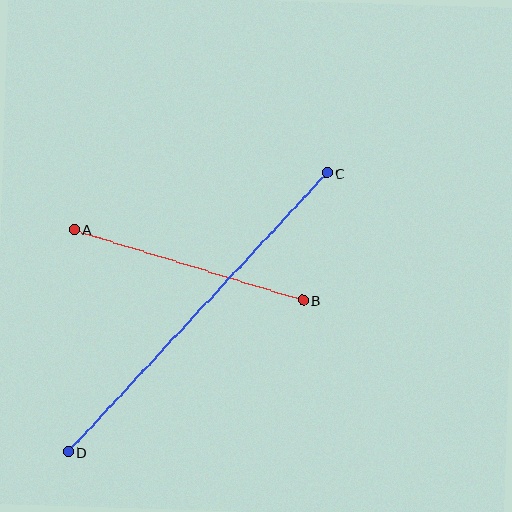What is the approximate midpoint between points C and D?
The midpoint is at approximately (198, 312) pixels.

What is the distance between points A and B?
The distance is approximately 240 pixels.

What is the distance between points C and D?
The distance is approximately 381 pixels.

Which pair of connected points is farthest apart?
Points C and D are farthest apart.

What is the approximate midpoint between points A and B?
The midpoint is at approximately (188, 265) pixels.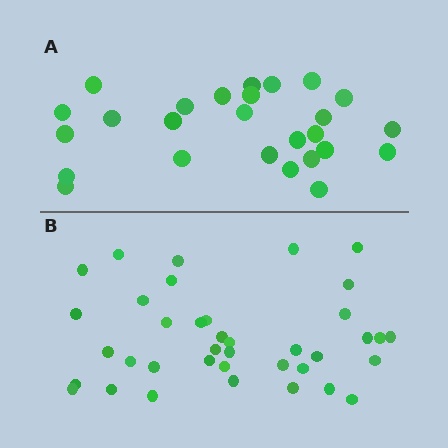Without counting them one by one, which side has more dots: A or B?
Region B (the bottom region) has more dots.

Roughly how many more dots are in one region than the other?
Region B has roughly 12 or so more dots than region A.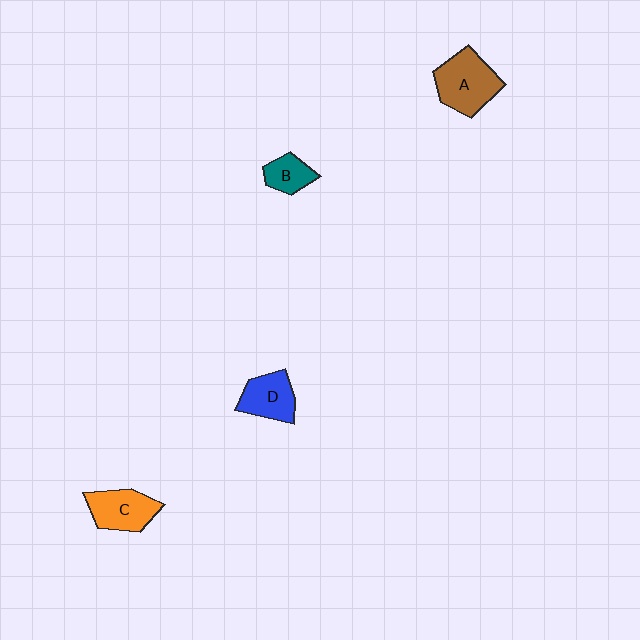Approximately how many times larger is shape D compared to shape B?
Approximately 1.5 times.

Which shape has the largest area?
Shape A (brown).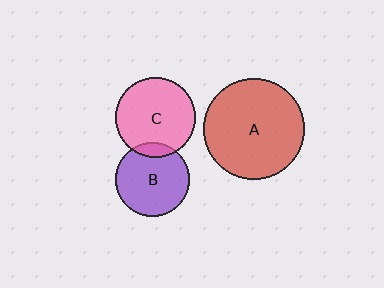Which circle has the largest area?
Circle A (red).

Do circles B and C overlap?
Yes.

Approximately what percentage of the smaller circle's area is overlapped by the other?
Approximately 10%.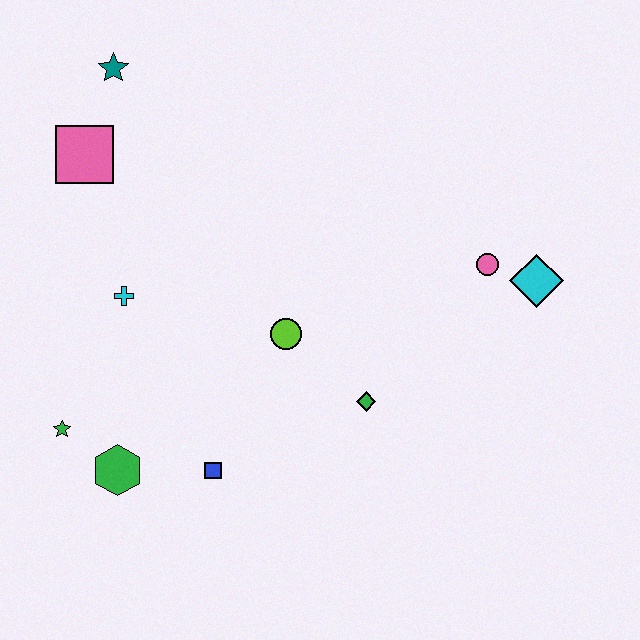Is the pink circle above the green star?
Yes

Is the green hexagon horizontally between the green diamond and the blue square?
No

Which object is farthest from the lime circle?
The teal star is farthest from the lime circle.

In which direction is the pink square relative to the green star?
The pink square is above the green star.